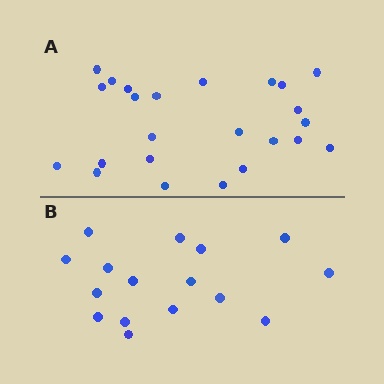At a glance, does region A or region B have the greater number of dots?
Region A (the top region) has more dots.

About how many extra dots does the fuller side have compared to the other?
Region A has roughly 8 or so more dots than region B.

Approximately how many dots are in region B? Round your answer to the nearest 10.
About 20 dots. (The exact count is 16, which rounds to 20.)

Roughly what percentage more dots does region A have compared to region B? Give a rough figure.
About 50% more.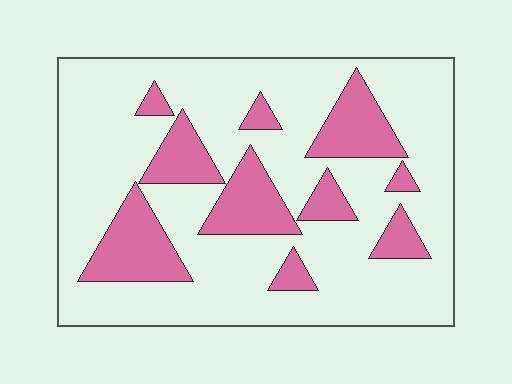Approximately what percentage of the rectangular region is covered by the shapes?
Approximately 25%.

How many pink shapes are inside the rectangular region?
10.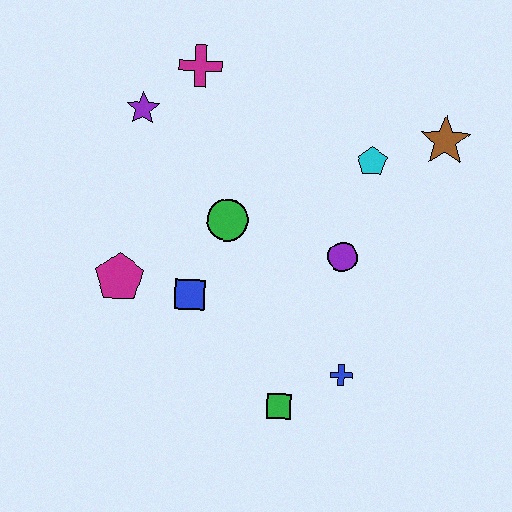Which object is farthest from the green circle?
The brown star is farthest from the green circle.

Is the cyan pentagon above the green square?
Yes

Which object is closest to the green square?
The blue cross is closest to the green square.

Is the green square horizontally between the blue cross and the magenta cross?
Yes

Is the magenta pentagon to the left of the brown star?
Yes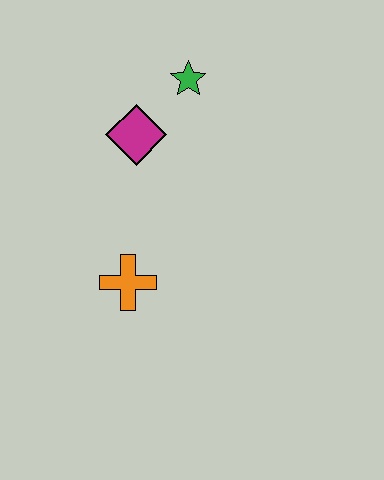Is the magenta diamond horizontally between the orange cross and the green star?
Yes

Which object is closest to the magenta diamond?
The green star is closest to the magenta diamond.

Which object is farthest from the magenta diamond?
The orange cross is farthest from the magenta diamond.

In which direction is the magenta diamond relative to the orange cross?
The magenta diamond is above the orange cross.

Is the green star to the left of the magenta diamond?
No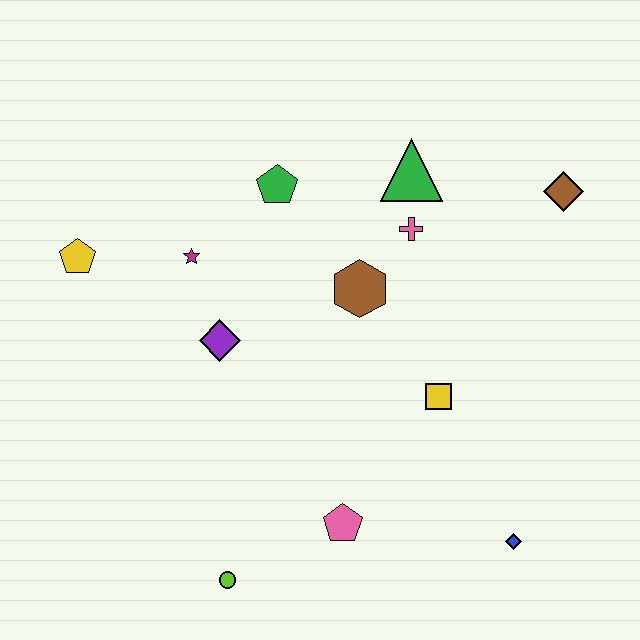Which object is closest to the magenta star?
The purple diamond is closest to the magenta star.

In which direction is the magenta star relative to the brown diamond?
The magenta star is to the left of the brown diamond.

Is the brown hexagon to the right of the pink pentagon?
Yes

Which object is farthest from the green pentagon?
The blue diamond is farthest from the green pentagon.